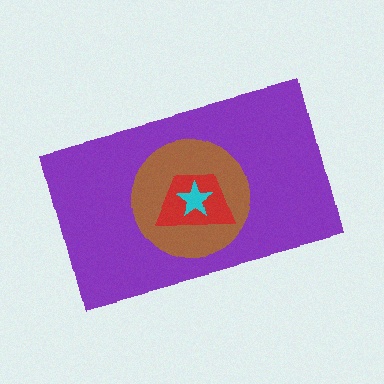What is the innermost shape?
The cyan star.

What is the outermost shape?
The purple rectangle.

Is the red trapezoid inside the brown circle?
Yes.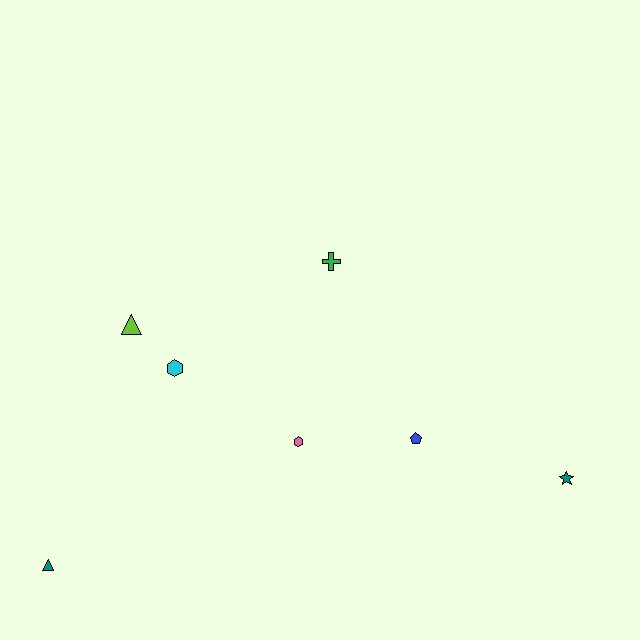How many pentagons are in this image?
There is 1 pentagon.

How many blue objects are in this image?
There is 1 blue object.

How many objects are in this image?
There are 7 objects.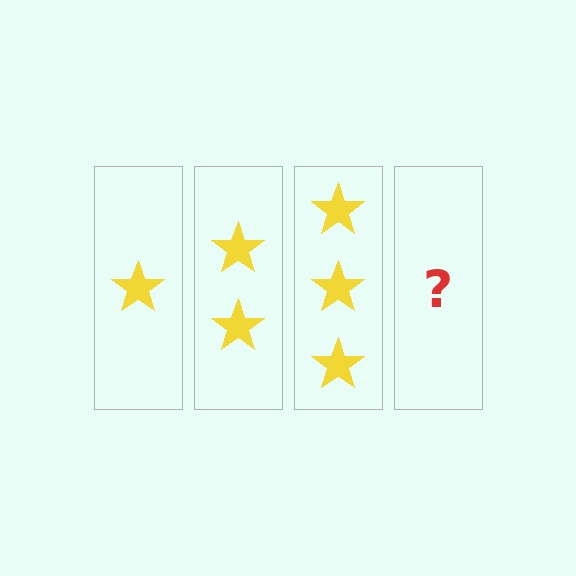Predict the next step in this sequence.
The next step is 4 stars.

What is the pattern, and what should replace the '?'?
The pattern is that each step adds one more star. The '?' should be 4 stars.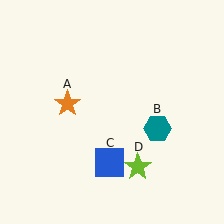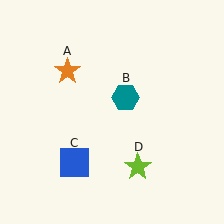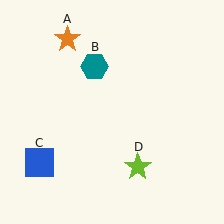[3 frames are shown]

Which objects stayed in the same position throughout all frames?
Lime star (object D) remained stationary.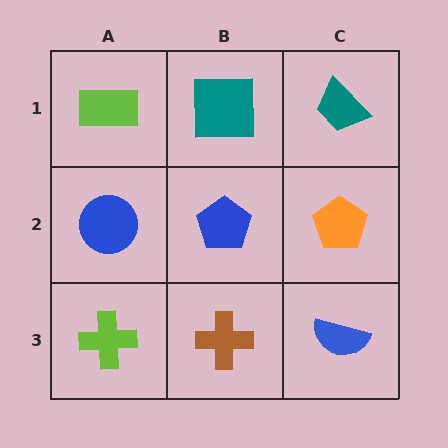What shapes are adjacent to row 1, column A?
A blue circle (row 2, column A), a teal square (row 1, column B).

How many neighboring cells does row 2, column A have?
3.